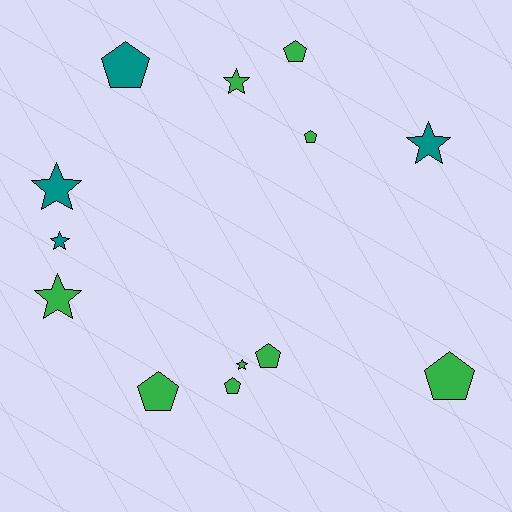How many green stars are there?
There are 3 green stars.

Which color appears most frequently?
Green, with 9 objects.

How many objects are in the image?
There are 13 objects.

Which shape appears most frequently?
Pentagon, with 7 objects.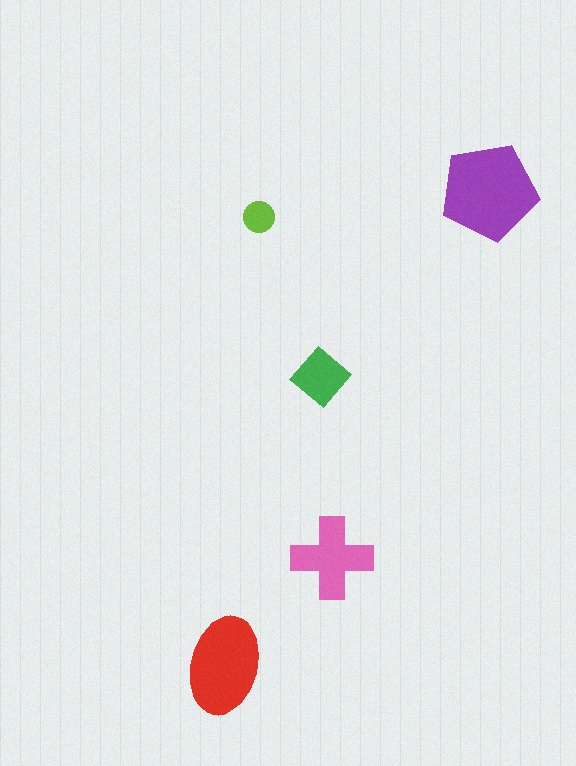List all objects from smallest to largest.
The lime circle, the green diamond, the pink cross, the red ellipse, the purple pentagon.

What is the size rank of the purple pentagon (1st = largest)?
1st.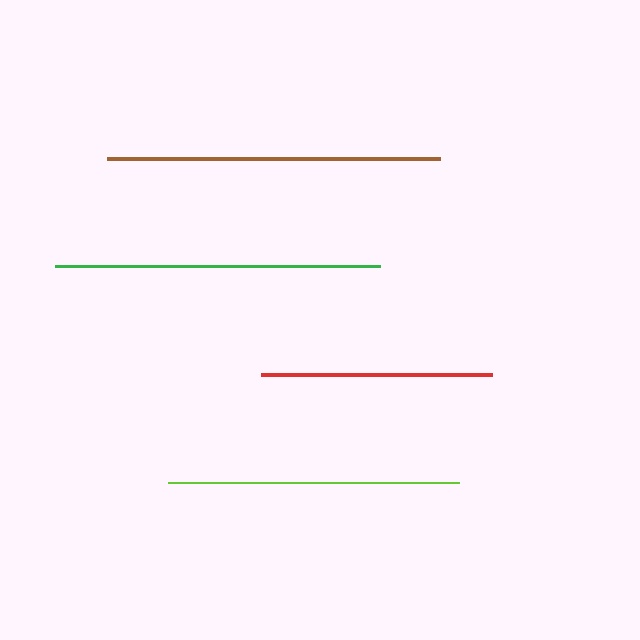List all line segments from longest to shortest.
From longest to shortest: brown, green, lime, red.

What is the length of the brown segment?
The brown segment is approximately 333 pixels long.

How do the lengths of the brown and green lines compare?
The brown and green lines are approximately the same length.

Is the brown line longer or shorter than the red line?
The brown line is longer than the red line.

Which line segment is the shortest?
The red line is the shortest at approximately 232 pixels.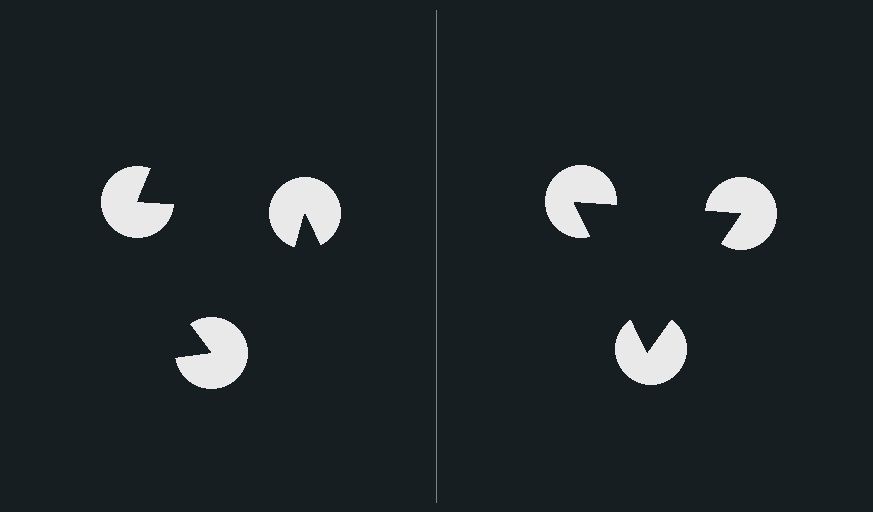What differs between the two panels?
The pac-man discs are positioned identically on both sides; only the wedge orientations differ. On the right they align to a triangle; on the left they are misaligned.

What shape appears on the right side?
An illusory triangle.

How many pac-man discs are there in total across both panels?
6 — 3 on each side.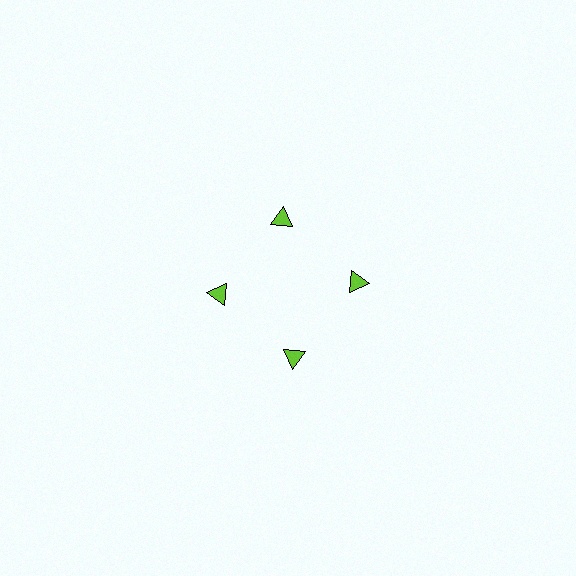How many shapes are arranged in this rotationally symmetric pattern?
There are 4 shapes, arranged in 4 groups of 1.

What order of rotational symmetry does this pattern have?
This pattern has 4-fold rotational symmetry.